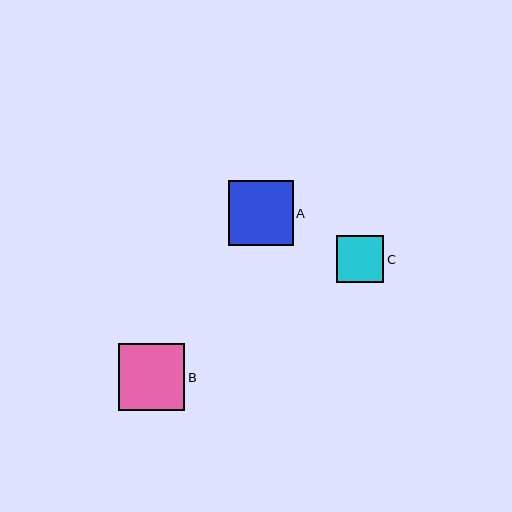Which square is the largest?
Square B is the largest with a size of approximately 67 pixels.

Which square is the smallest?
Square C is the smallest with a size of approximately 47 pixels.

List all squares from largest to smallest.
From largest to smallest: B, A, C.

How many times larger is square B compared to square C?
Square B is approximately 1.4 times the size of square C.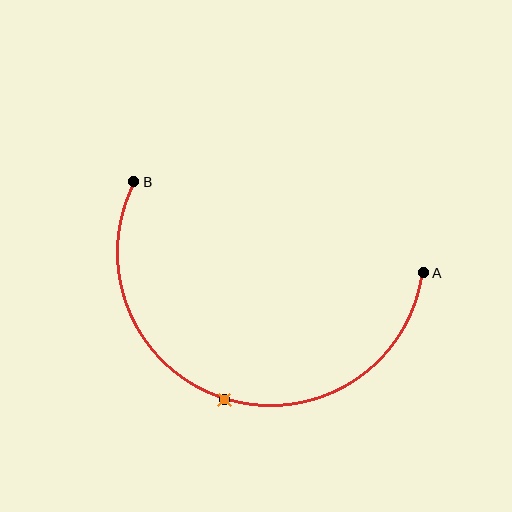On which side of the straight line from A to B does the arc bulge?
The arc bulges below the straight line connecting A and B.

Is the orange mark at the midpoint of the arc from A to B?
Yes. The orange mark lies on the arc at equal arc-length from both A and B — it is the arc midpoint.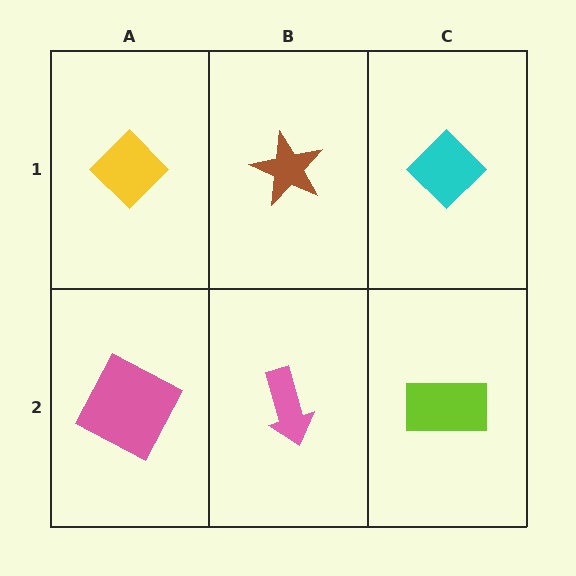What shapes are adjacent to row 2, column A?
A yellow diamond (row 1, column A), a pink arrow (row 2, column B).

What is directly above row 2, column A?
A yellow diamond.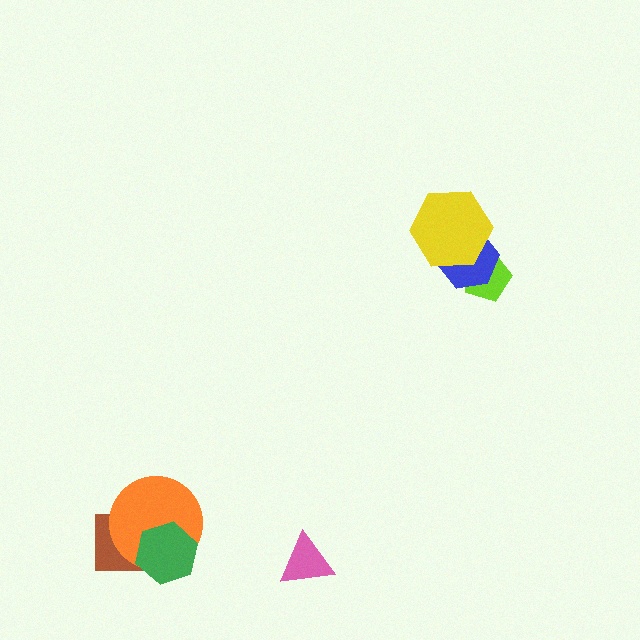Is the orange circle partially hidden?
Yes, it is partially covered by another shape.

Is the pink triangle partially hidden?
No, no other shape covers it.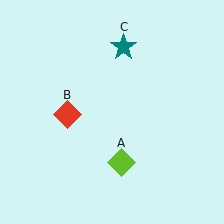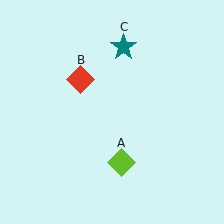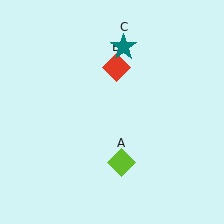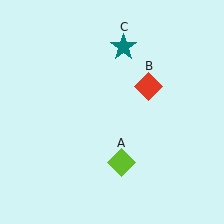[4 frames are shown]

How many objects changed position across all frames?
1 object changed position: red diamond (object B).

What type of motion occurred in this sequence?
The red diamond (object B) rotated clockwise around the center of the scene.